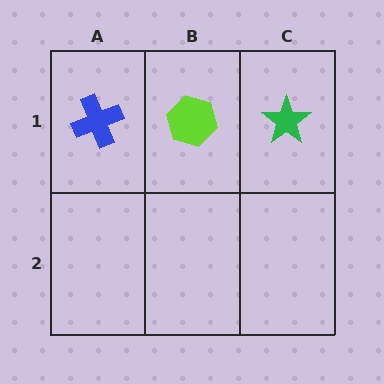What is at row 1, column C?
A green star.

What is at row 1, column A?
A blue cross.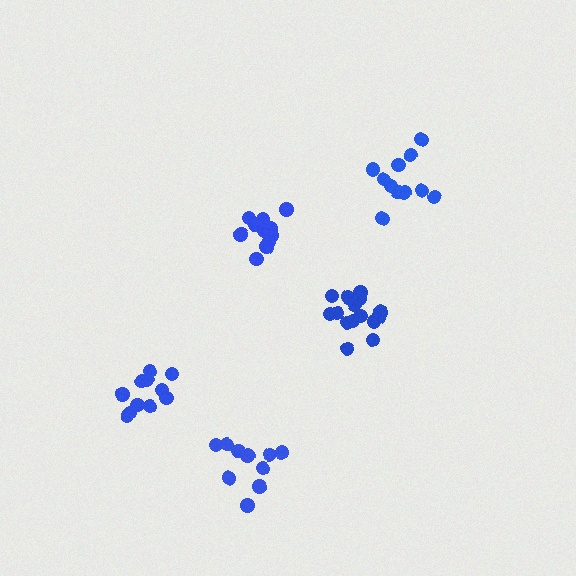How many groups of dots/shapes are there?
There are 5 groups.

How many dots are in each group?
Group 1: 12 dots, Group 2: 11 dots, Group 3: 11 dots, Group 4: 11 dots, Group 5: 15 dots (60 total).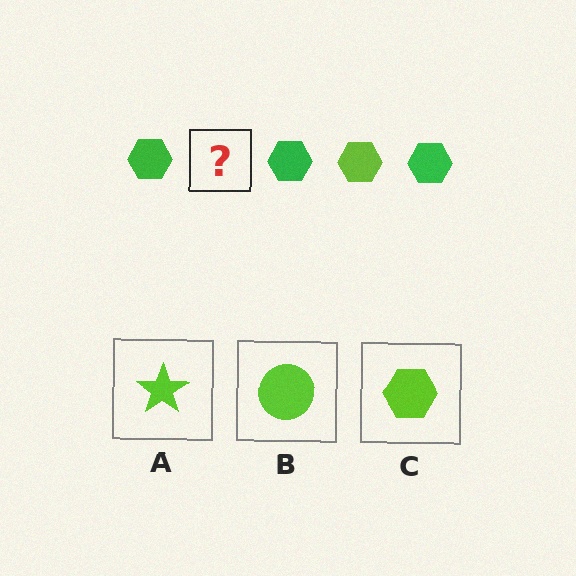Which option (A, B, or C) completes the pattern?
C.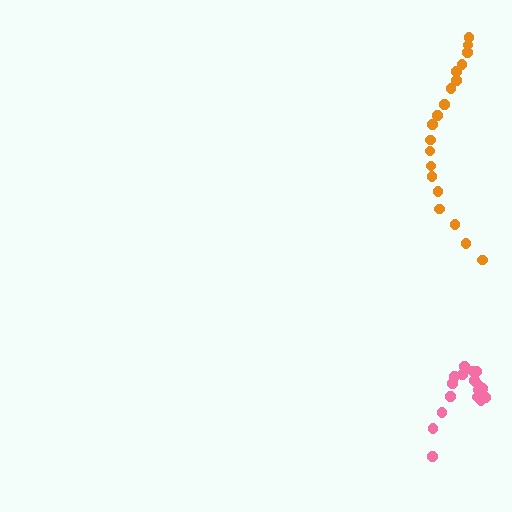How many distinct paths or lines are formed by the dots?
There are 2 distinct paths.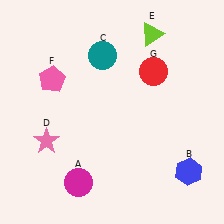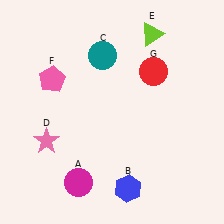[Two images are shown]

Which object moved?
The blue hexagon (B) moved left.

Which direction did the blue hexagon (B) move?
The blue hexagon (B) moved left.